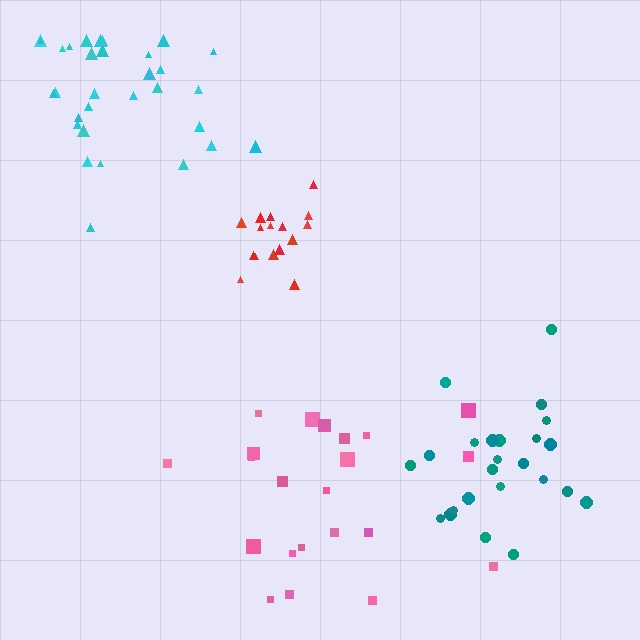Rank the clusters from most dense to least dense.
red, cyan, teal, pink.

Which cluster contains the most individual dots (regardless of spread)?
Cyan (31).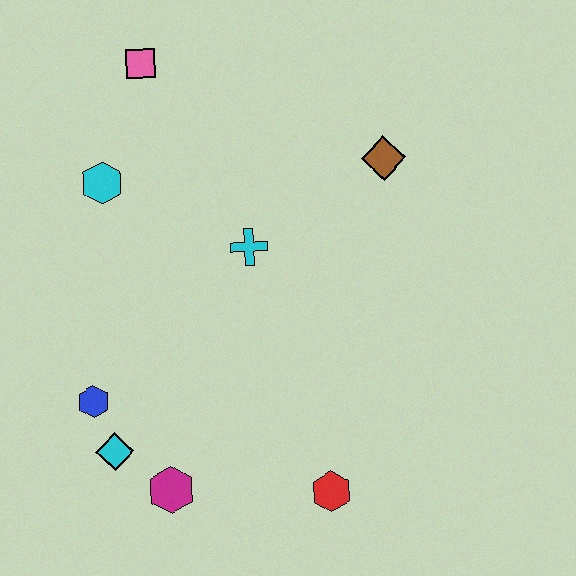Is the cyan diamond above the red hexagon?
Yes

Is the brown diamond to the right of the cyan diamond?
Yes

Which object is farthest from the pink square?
The red hexagon is farthest from the pink square.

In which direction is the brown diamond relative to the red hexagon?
The brown diamond is above the red hexagon.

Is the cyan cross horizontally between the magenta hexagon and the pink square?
No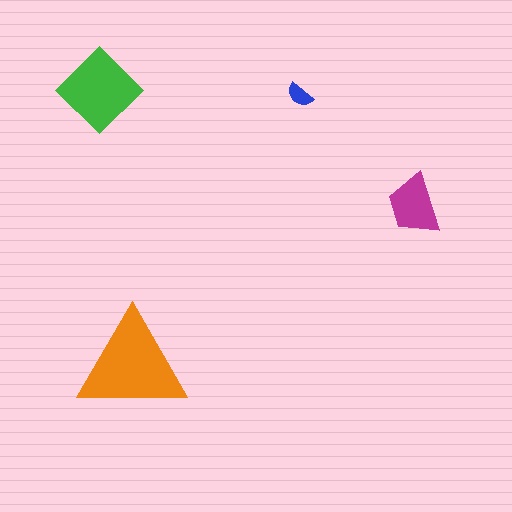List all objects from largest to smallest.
The orange triangle, the green diamond, the magenta trapezoid, the blue semicircle.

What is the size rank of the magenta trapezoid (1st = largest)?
3rd.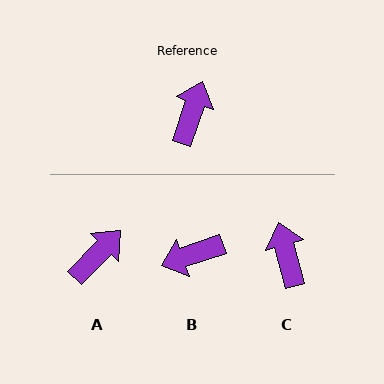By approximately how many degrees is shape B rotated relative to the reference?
Approximately 128 degrees counter-clockwise.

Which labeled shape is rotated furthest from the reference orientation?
B, about 128 degrees away.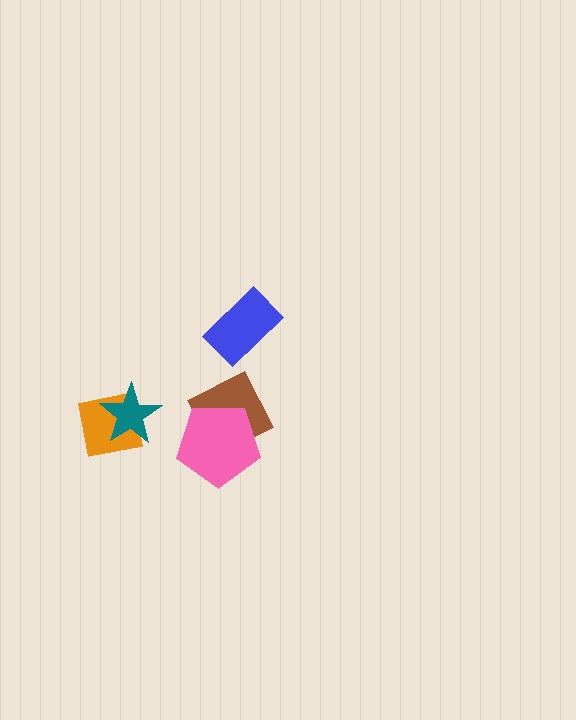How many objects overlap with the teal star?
1 object overlaps with the teal star.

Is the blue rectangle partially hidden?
No, no other shape covers it.